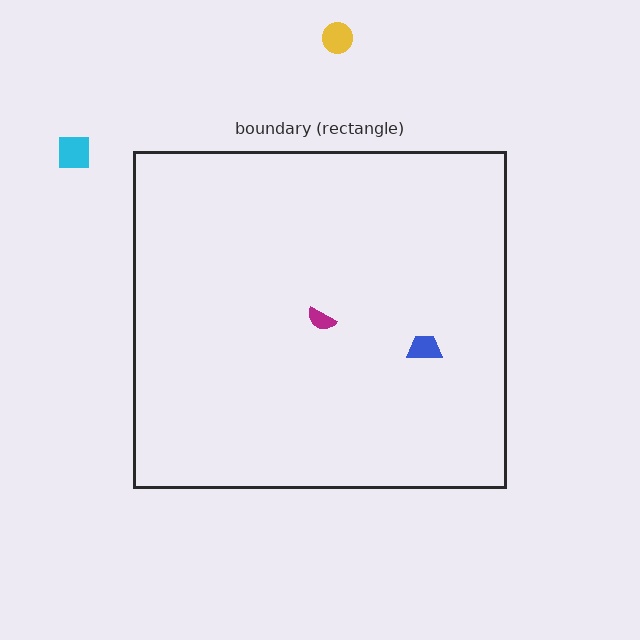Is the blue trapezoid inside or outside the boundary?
Inside.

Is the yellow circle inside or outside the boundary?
Outside.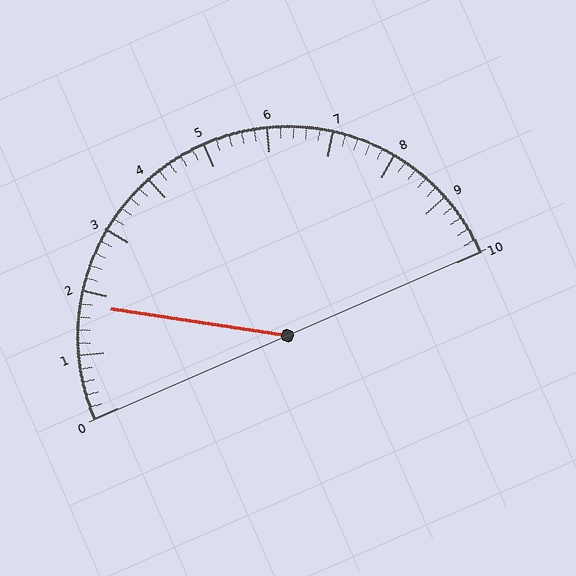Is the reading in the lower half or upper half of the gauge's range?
The reading is in the lower half of the range (0 to 10).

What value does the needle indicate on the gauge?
The needle indicates approximately 1.8.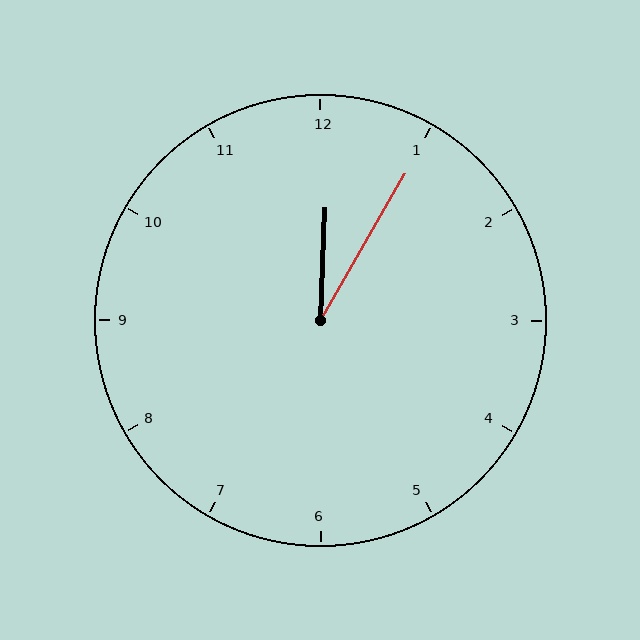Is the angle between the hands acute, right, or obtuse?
It is acute.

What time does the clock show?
12:05.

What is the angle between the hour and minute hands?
Approximately 28 degrees.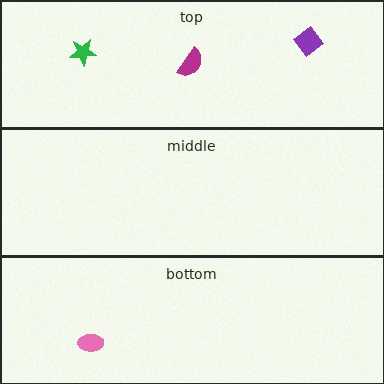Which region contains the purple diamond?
The top region.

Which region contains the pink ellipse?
The bottom region.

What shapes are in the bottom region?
The pink ellipse.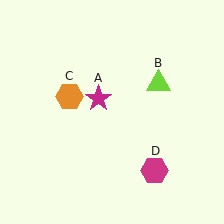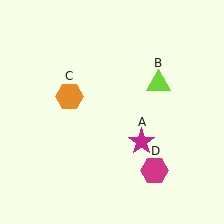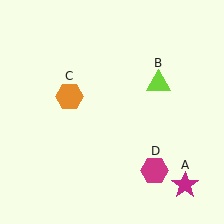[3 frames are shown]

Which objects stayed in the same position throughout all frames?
Lime triangle (object B) and orange hexagon (object C) and magenta hexagon (object D) remained stationary.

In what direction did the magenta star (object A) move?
The magenta star (object A) moved down and to the right.